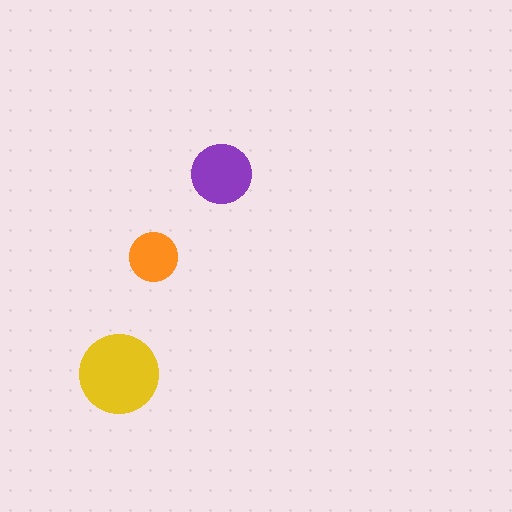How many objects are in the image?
There are 3 objects in the image.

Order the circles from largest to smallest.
the yellow one, the purple one, the orange one.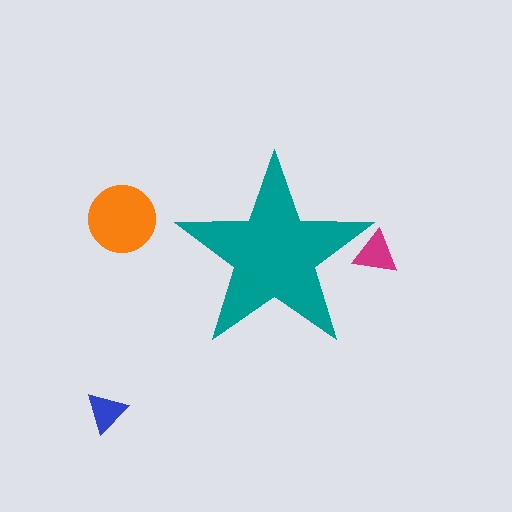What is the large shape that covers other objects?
A teal star.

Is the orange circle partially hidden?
No, the orange circle is fully visible.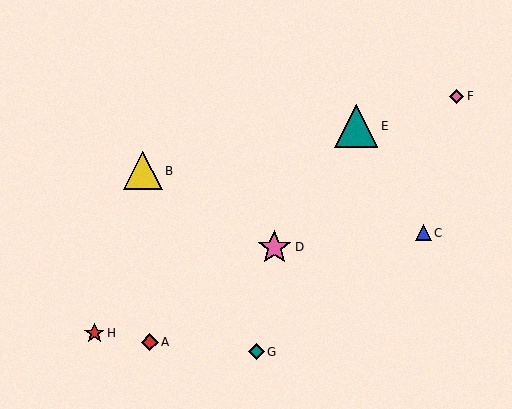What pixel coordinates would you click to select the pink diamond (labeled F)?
Click at (457, 96) to select the pink diamond F.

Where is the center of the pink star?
The center of the pink star is at (274, 247).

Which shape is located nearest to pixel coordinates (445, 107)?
The pink diamond (labeled F) at (457, 96) is nearest to that location.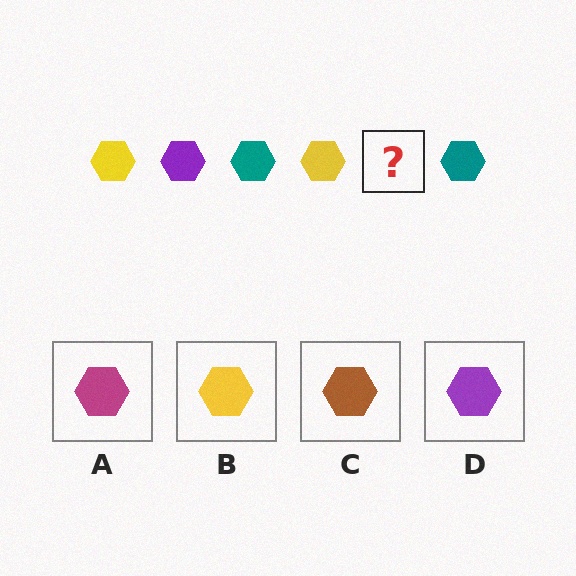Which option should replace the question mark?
Option D.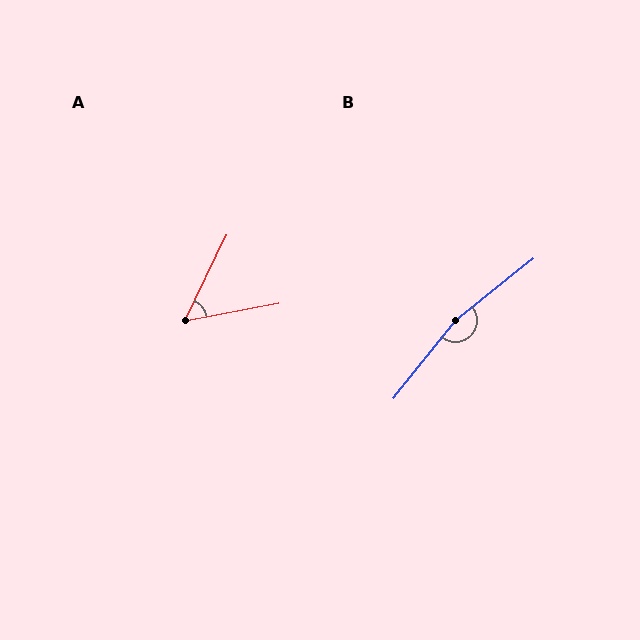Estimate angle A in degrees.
Approximately 53 degrees.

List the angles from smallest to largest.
A (53°), B (167°).